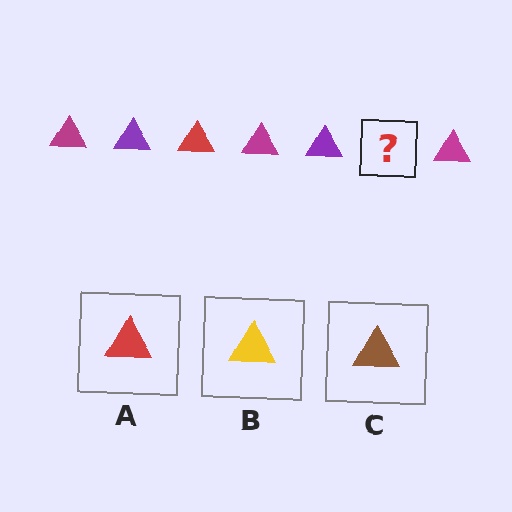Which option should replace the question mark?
Option A.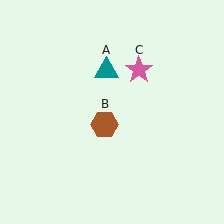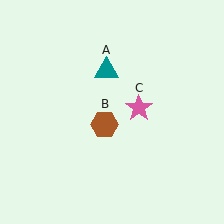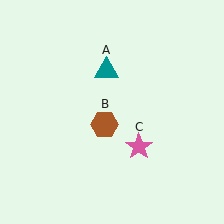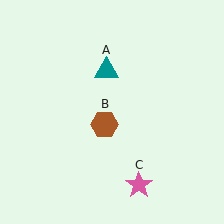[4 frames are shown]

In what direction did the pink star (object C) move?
The pink star (object C) moved down.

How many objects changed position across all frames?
1 object changed position: pink star (object C).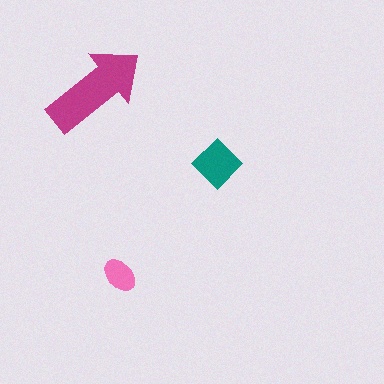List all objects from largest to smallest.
The magenta arrow, the teal diamond, the pink ellipse.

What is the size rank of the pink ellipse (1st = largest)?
3rd.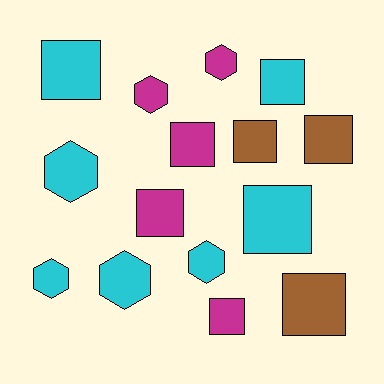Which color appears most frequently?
Cyan, with 7 objects.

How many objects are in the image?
There are 15 objects.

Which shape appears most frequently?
Square, with 9 objects.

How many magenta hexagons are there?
There are 2 magenta hexagons.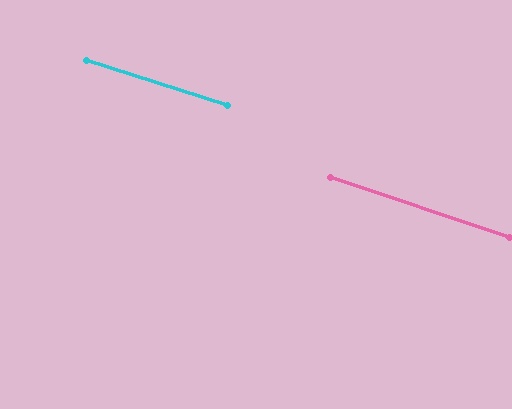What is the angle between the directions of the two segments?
Approximately 1 degree.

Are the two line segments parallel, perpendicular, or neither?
Parallel — their directions differ by only 0.5°.